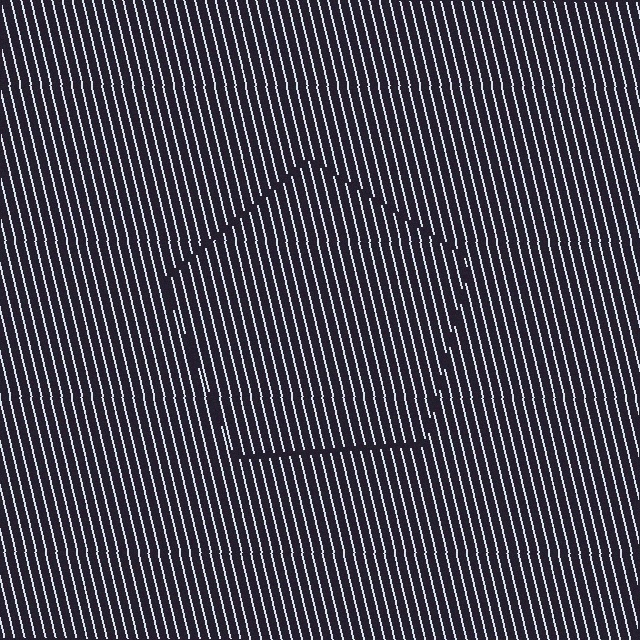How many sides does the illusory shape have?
5 sides — the line-ends trace a pentagon.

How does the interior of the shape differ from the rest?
The interior of the shape contains the same grating, shifted by half a period — the contour is defined by the phase discontinuity where line-ends from the inner and outer gratings abut.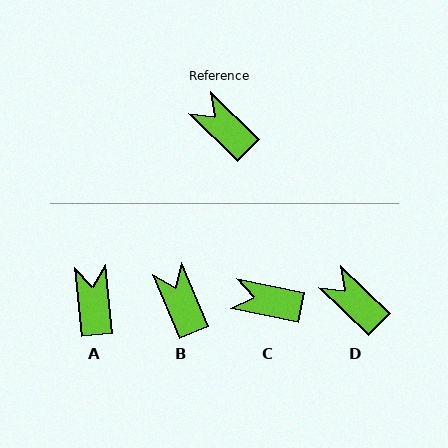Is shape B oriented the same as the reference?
No, it is off by about 22 degrees.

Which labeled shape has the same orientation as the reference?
D.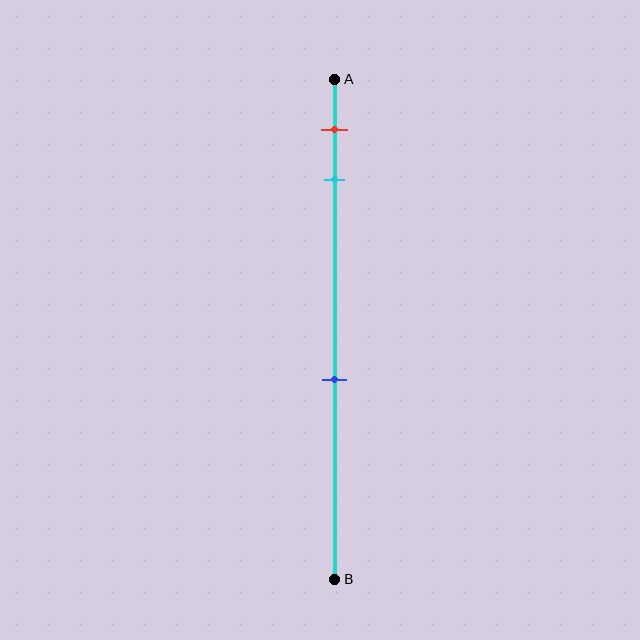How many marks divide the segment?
There are 3 marks dividing the segment.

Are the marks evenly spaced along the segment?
No, the marks are not evenly spaced.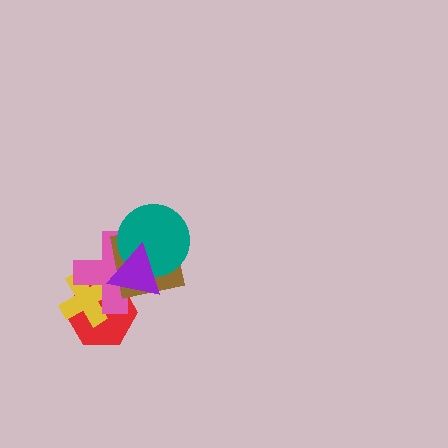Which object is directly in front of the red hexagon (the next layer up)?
The yellow cross is directly in front of the red hexagon.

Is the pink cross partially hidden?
Yes, it is partially covered by another shape.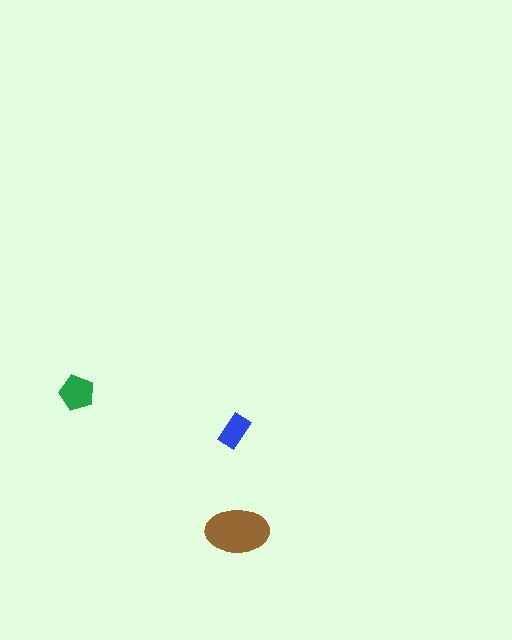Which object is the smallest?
The blue rectangle.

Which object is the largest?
The brown ellipse.